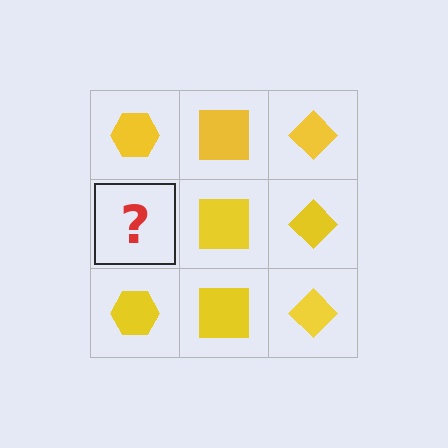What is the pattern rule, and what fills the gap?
The rule is that each column has a consistent shape. The gap should be filled with a yellow hexagon.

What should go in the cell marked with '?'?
The missing cell should contain a yellow hexagon.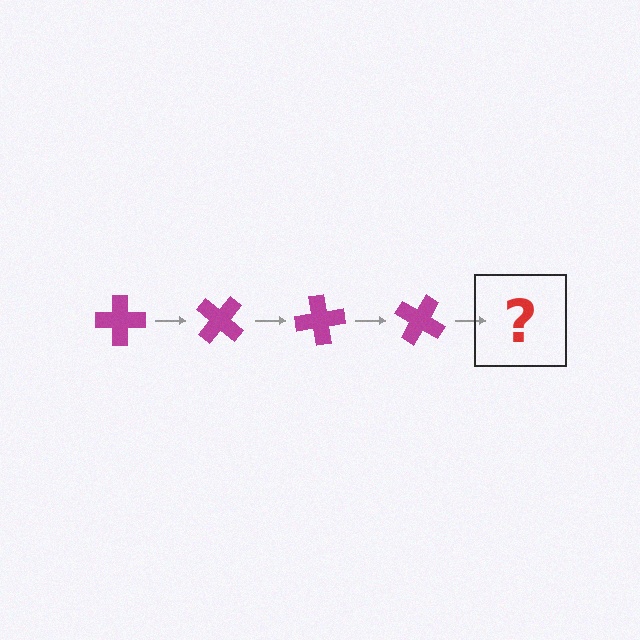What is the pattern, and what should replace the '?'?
The pattern is that the cross rotates 40 degrees each step. The '?' should be a magenta cross rotated 160 degrees.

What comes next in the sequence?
The next element should be a magenta cross rotated 160 degrees.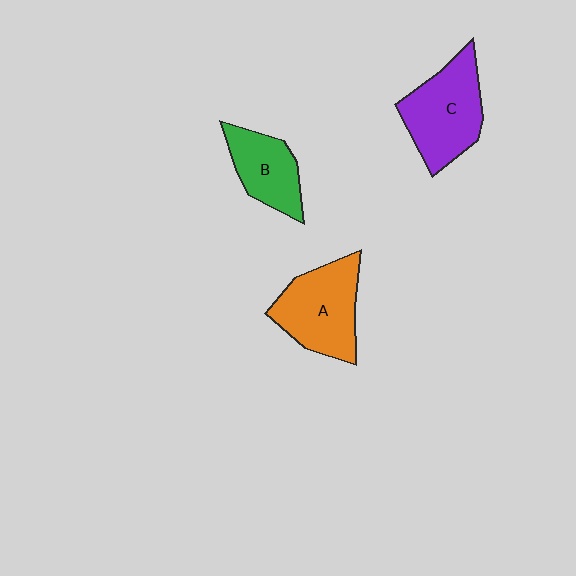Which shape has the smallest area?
Shape B (green).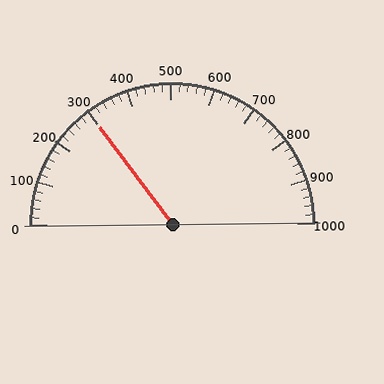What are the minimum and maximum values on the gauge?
The gauge ranges from 0 to 1000.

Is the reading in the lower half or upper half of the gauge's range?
The reading is in the lower half of the range (0 to 1000).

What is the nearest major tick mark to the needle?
The nearest major tick mark is 300.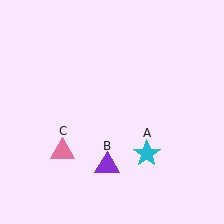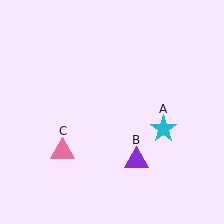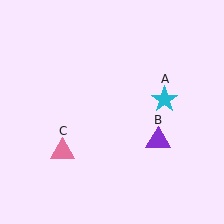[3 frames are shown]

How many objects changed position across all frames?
2 objects changed position: cyan star (object A), purple triangle (object B).